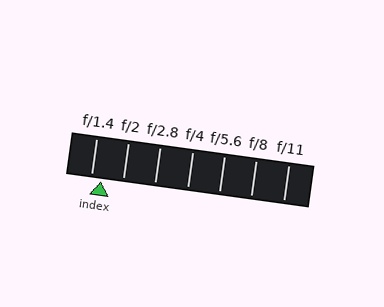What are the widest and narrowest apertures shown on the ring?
The widest aperture shown is f/1.4 and the narrowest is f/11.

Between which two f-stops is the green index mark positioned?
The index mark is between f/1.4 and f/2.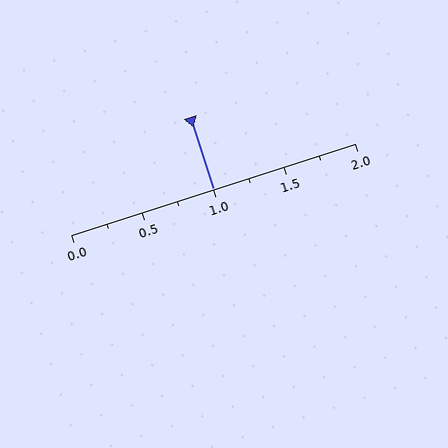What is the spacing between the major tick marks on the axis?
The major ticks are spaced 0.5 apart.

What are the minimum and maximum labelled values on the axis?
The axis runs from 0.0 to 2.0.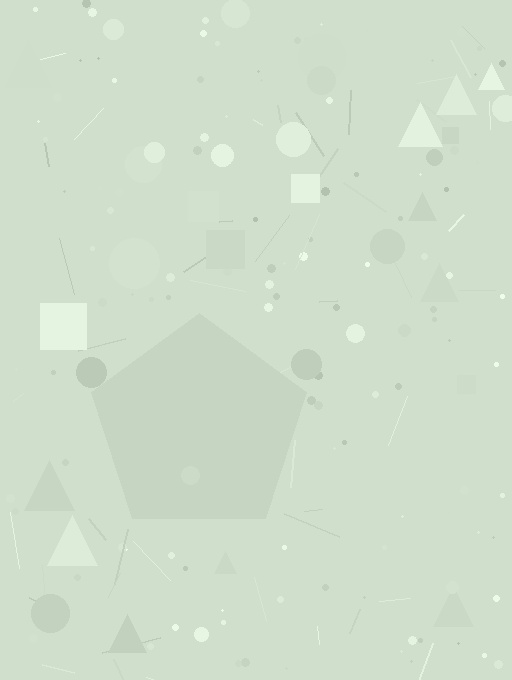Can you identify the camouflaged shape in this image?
The camouflaged shape is a pentagon.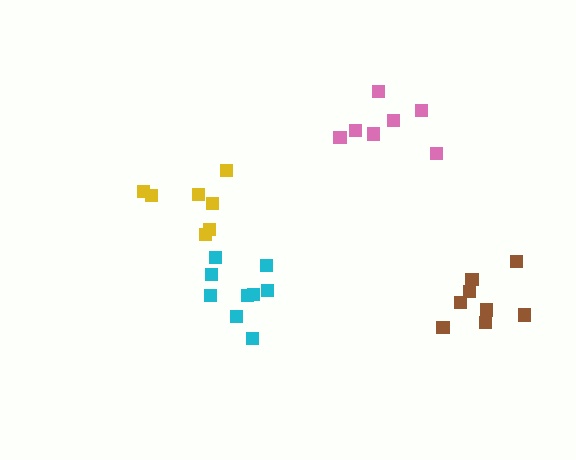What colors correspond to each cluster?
The clusters are colored: yellow, brown, pink, cyan.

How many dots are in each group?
Group 1: 7 dots, Group 2: 9 dots, Group 3: 7 dots, Group 4: 9 dots (32 total).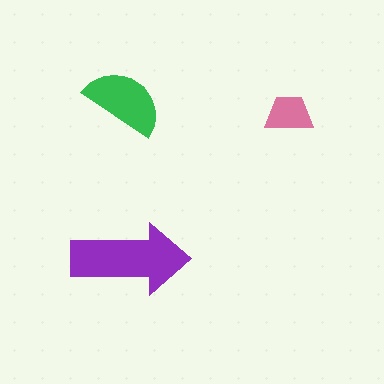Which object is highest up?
The green semicircle is topmost.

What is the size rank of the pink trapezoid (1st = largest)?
3rd.